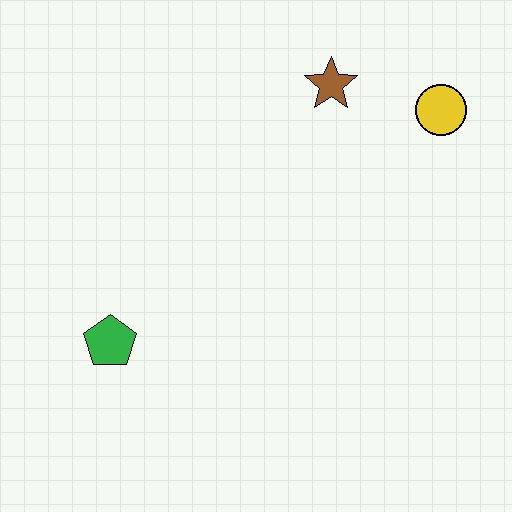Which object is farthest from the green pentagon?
The yellow circle is farthest from the green pentagon.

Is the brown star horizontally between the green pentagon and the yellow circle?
Yes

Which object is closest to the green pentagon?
The brown star is closest to the green pentagon.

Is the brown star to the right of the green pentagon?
Yes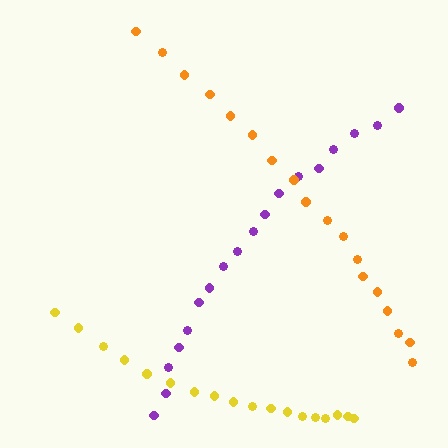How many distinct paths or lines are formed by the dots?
There are 3 distinct paths.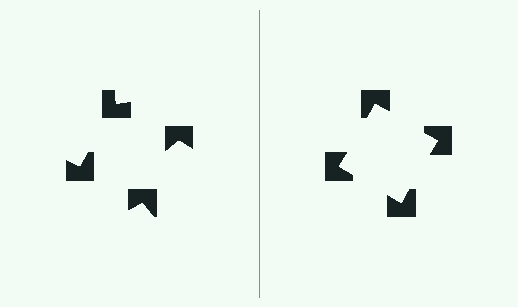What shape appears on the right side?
An illusory square.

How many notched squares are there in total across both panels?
8 — 4 on each side.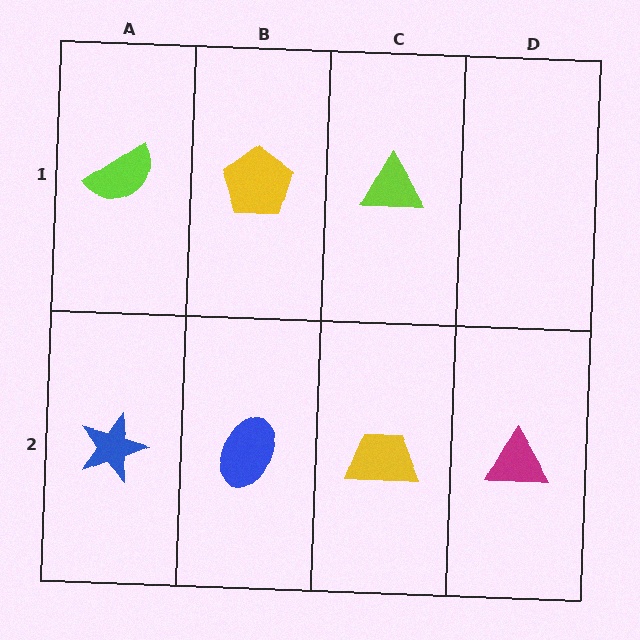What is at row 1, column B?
A yellow pentagon.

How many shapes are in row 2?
4 shapes.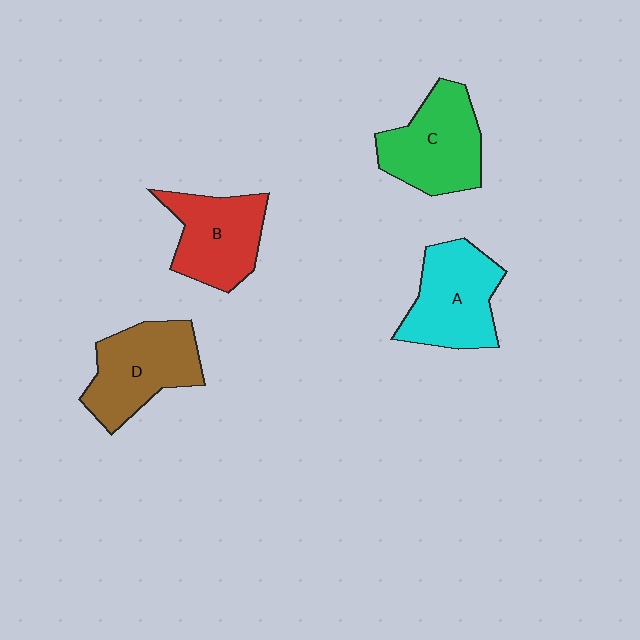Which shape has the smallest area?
Shape B (red).